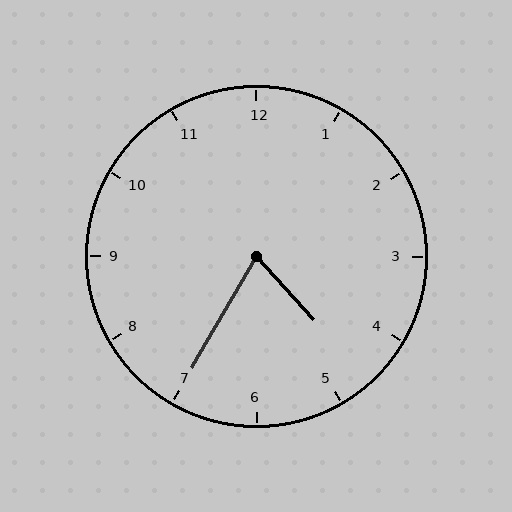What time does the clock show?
4:35.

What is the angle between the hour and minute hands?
Approximately 72 degrees.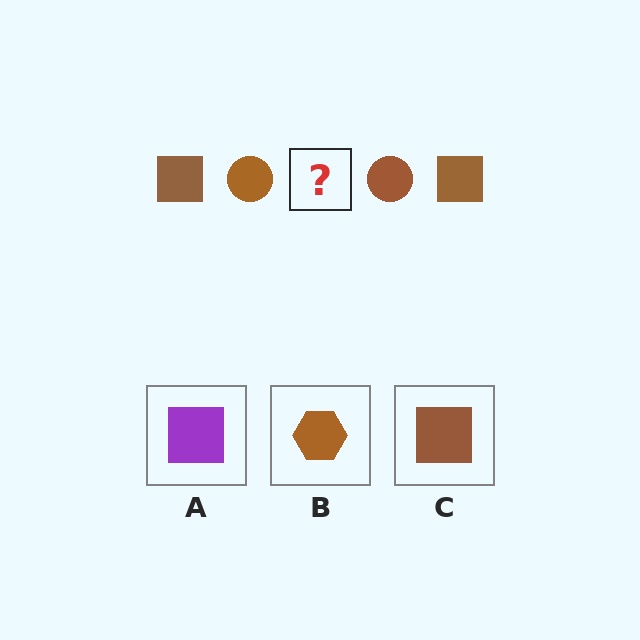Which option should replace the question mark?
Option C.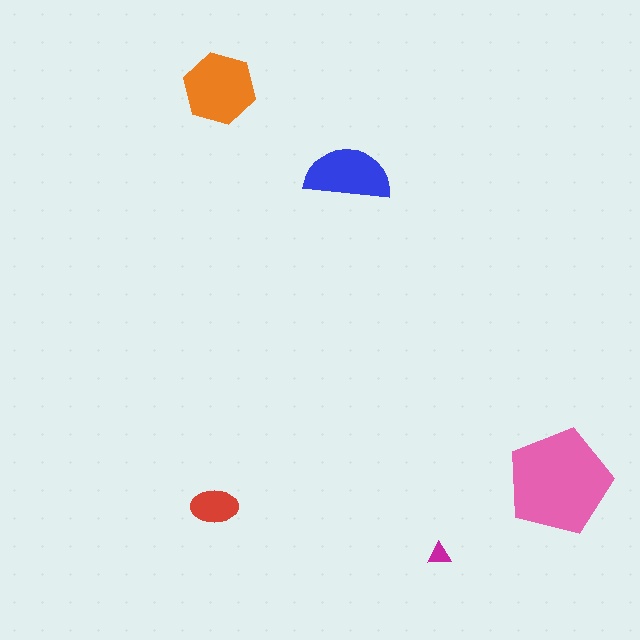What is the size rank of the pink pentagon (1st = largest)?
1st.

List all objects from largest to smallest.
The pink pentagon, the orange hexagon, the blue semicircle, the red ellipse, the magenta triangle.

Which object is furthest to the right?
The pink pentagon is rightmost.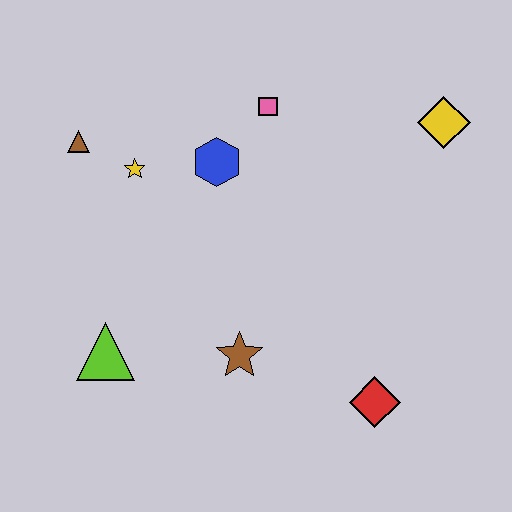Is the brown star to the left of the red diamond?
Yes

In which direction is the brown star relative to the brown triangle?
The brown star is below the brown triangle.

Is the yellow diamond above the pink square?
No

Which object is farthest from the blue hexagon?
The red diamond is farthest from the blue hexagon.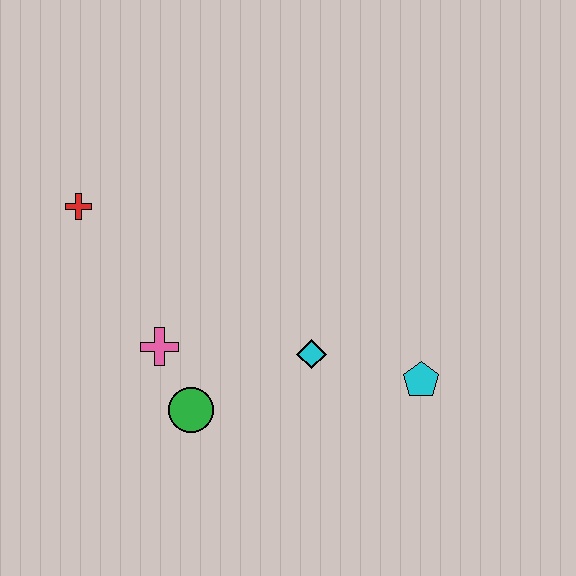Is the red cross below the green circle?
No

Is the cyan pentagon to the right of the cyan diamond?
Yes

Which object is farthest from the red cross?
The cyan pentagon is farthest from the red cross.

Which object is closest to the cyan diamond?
The cyan pentagon is closest to the cyan diamond.